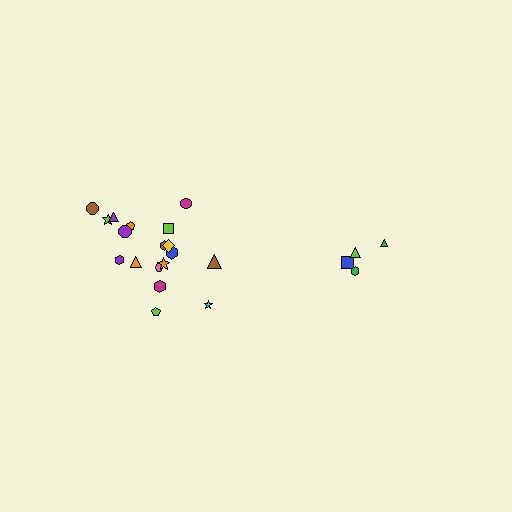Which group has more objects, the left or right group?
The left group.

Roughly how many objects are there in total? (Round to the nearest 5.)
Roughly 20 objects in total.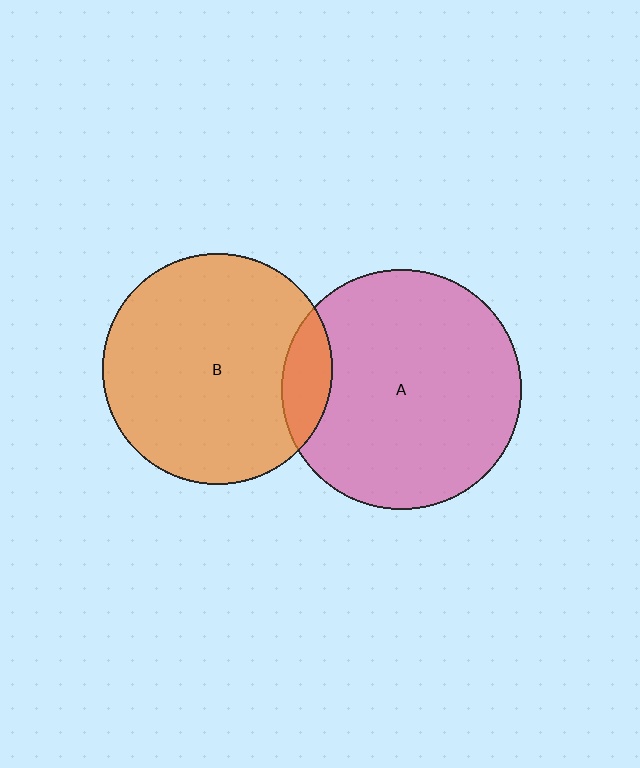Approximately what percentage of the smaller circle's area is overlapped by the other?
Approximately 10%.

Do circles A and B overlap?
Yes.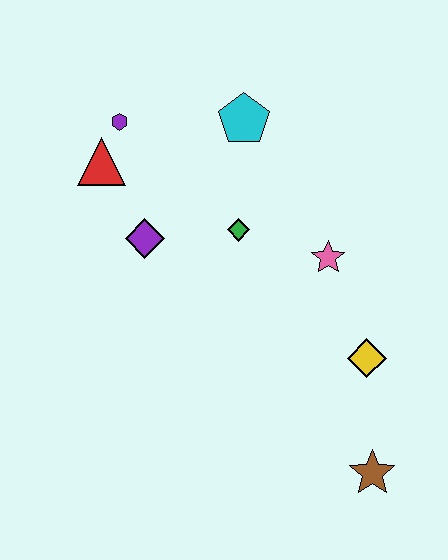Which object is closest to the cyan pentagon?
The green diamond is closest to the cyan pentagon.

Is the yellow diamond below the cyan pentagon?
Yes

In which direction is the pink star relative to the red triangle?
The pink star is to the right of the red triangle.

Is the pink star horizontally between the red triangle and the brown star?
Yes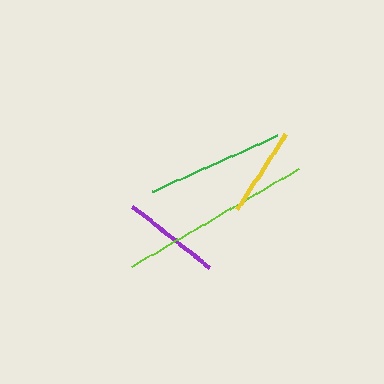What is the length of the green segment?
The green segment is approximately 137 pixels long.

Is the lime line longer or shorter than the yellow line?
The lime line is longer than the yellow line.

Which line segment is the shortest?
The yellow line is the shortest at approximately 90 pixels.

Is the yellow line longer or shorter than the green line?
The green line is longer than the yellow line.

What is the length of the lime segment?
The lime segment is approximately 193 pixels long.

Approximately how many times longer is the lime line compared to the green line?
The lime line is approximately 1.4 times the length of the green line.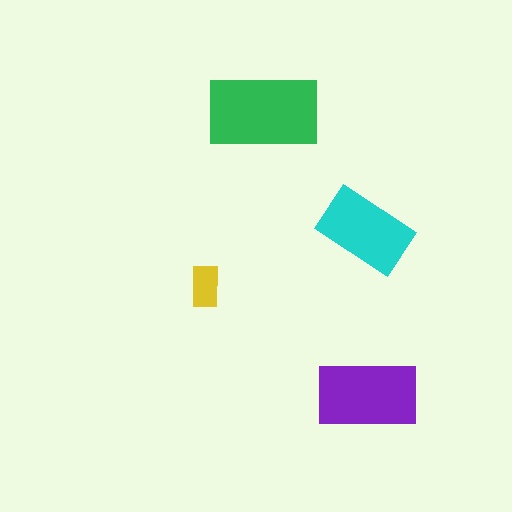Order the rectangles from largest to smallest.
the green one, the purple one, the cyan one, the yellow one.